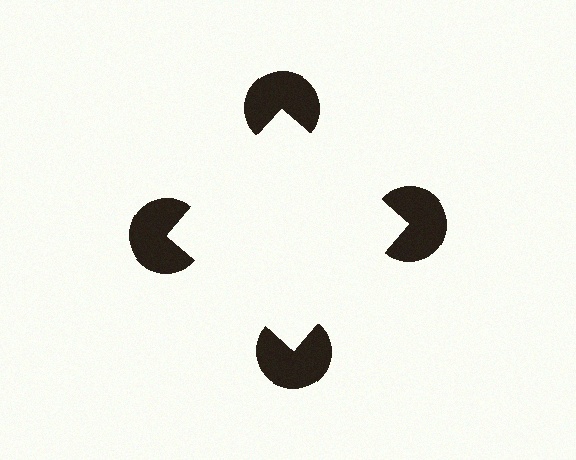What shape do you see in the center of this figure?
An illusory square — its edges are inferred from the aligned wedge cuts in the pac-man discs, not physically drawn.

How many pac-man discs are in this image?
There are 4 — one at each vertex of the illusory square.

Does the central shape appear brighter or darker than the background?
It typically appears slightly brighter than the background, even though no actual brightness change is drawn.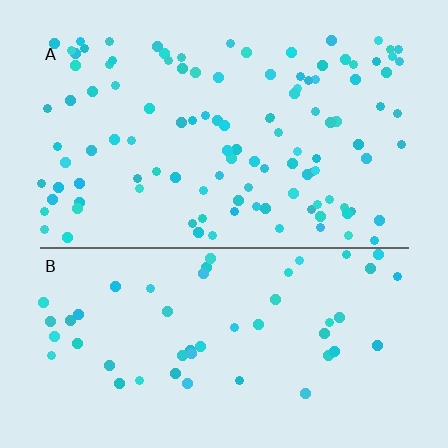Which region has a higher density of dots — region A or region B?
A (the top).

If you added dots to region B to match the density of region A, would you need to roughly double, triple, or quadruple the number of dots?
Approximately double.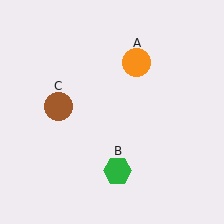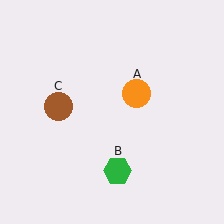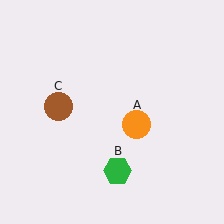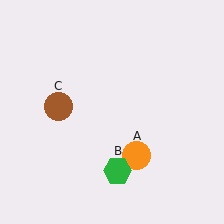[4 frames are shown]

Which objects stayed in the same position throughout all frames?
Green hexagon (object B) and brown circle (object C) remained stationary.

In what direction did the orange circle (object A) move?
The orange circle (object A) moved down.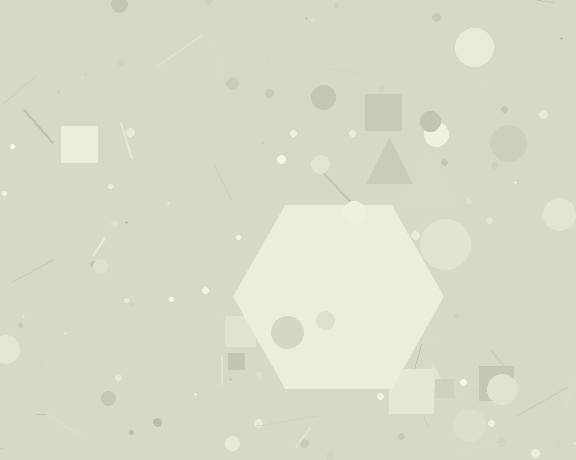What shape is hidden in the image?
A hexagon is hidden in the image.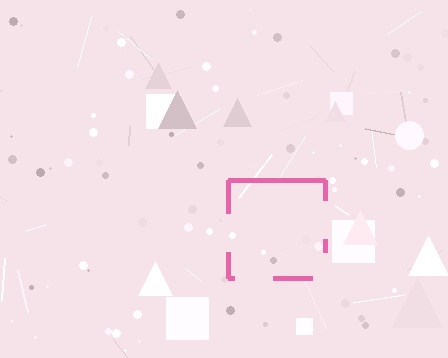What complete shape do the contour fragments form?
The contour fragments form a square.